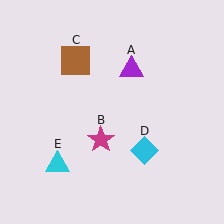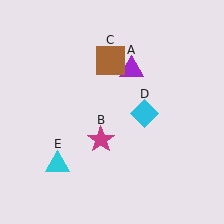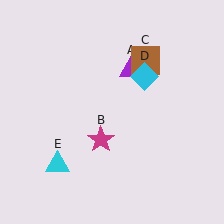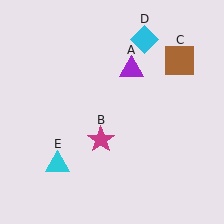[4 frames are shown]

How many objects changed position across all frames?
2 objects changed position: brown square (object C), cyan diamond (object D).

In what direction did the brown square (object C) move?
The brown square (object C) moved right.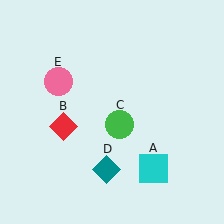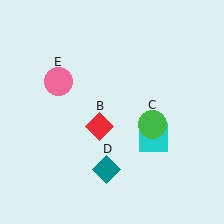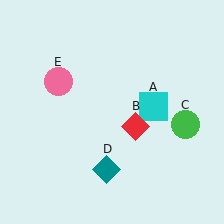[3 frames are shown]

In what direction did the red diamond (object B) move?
The red diamond (object B) moved right.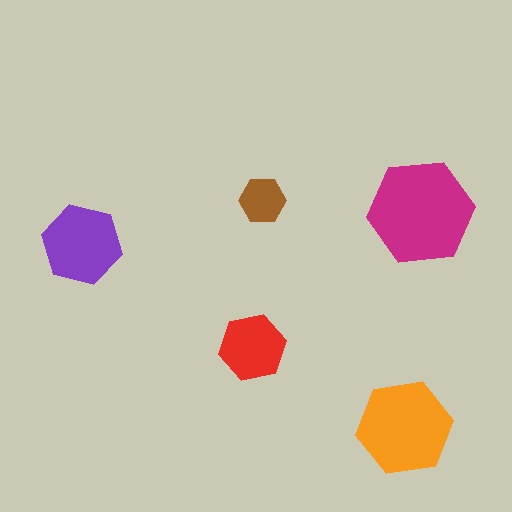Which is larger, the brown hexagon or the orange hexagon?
The orange one.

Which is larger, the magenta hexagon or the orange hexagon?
The magenta one.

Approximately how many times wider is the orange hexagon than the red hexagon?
About 1.5 times wider.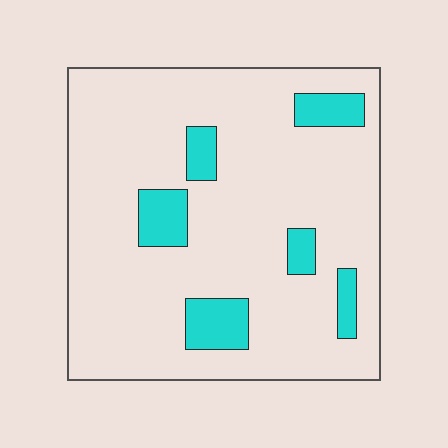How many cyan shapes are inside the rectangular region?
6.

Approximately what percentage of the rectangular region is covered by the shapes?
Approximately 15%.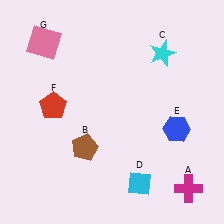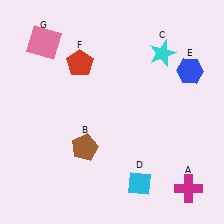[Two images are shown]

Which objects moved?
The objects that moved are: the blue hexagon (E), the red pentagon (F).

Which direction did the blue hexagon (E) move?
The blue hexagon (E) moved up.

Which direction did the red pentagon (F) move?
The red pentagon (F) moved up.